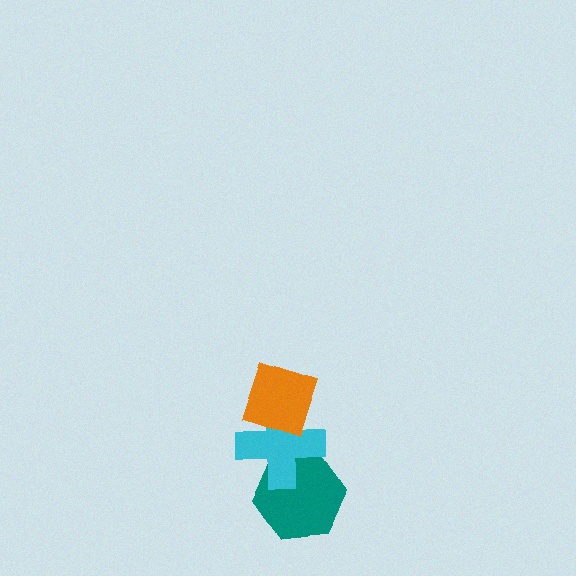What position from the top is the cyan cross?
The cyan cross is 2nd from the top.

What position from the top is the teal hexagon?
The teal hexagon is 3rd from the top.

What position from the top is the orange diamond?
The orange diamond is 1st from the top.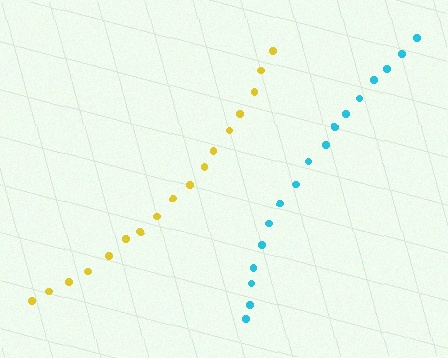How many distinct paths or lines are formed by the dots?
There are 2 distinct paths.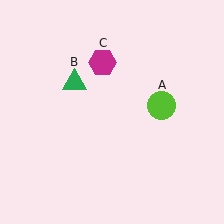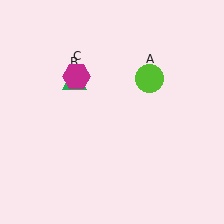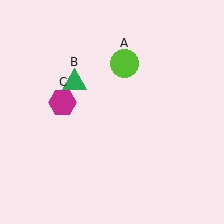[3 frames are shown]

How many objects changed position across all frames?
2 objects changed position: lime circle (object A), magenta hexagon (object C).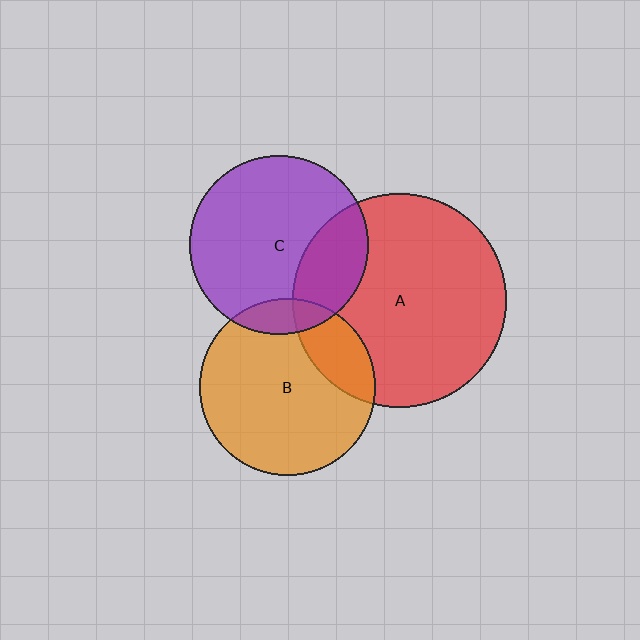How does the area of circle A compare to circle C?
Approximately 1.4 times.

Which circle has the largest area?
Circle A (red).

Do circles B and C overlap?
Yes.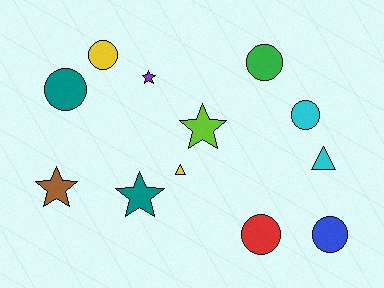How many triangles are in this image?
There are 2 triangles.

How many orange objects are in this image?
There are no orange objects.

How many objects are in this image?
There are 12 objects.